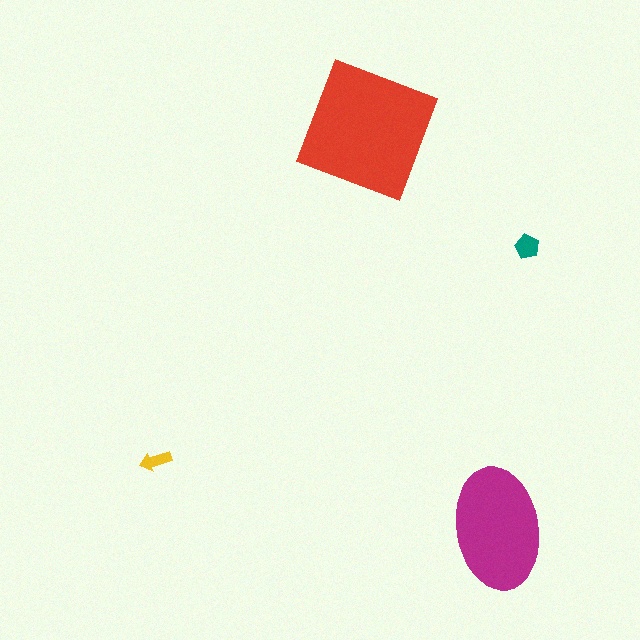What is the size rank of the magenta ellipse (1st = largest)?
2nd.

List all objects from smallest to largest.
The yellow arrow, the teal pentagon, the magenta ellipse, the red square.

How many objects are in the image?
There are 4 objects in the image.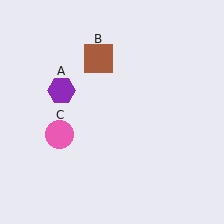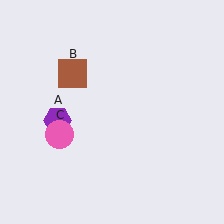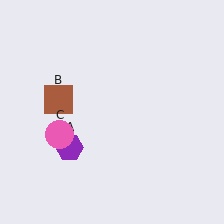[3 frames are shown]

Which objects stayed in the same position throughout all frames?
Pink circle (object C) remained stationary.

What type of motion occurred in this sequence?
The purple hexagon (object A), brown square (object B) rotated counterclockwise around the center of the scene.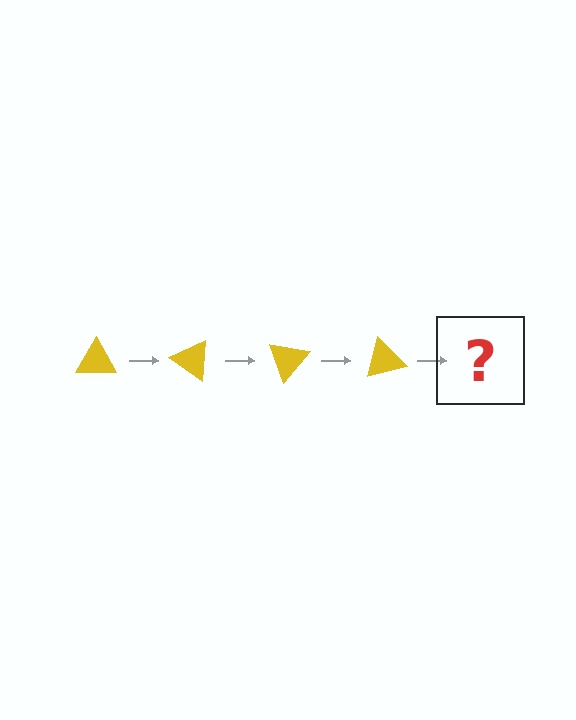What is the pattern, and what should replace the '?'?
The pattern is that the triangle rotates 35 degrees each step. The '?' should be a yellow triangle rotated 140 degrees.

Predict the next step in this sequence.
The next step is a yellow triangle rotated 140 degrees.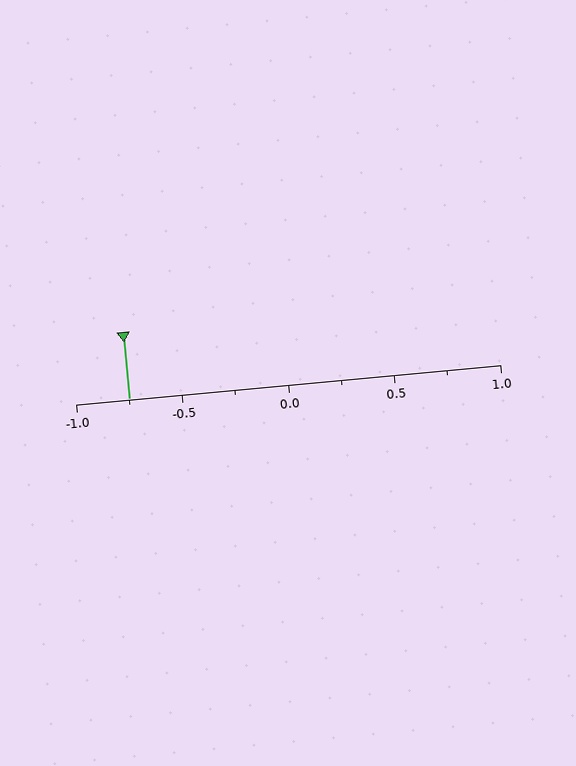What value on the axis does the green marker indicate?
The marker indicates approximately -0.75.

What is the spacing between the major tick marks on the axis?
The major ticks are spaced 0.5 apart.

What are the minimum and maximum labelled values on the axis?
The axis runs from -1.0 to 1.0.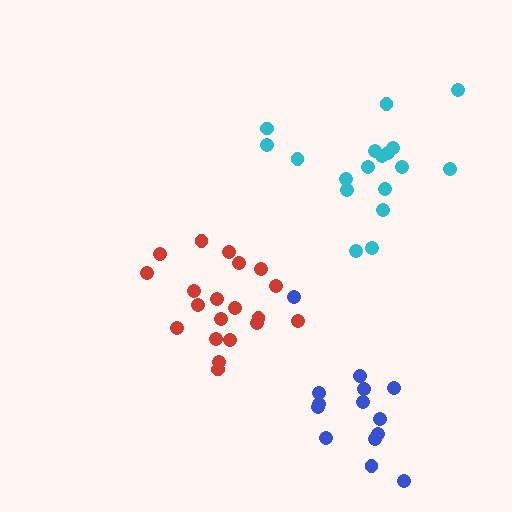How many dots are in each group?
Group 1: 20 dots, Group 2: 18 dots, Group 3: 14 dots (52 total).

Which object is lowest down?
The blue cluster is bottommost.